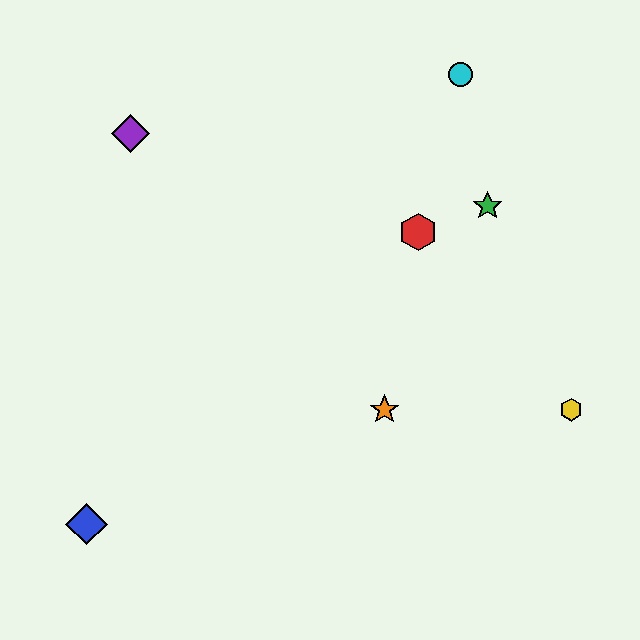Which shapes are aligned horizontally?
The yellow hexagon, the orange star are aligned horizontally.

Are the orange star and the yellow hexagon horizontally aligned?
Yes, both are at y≈410.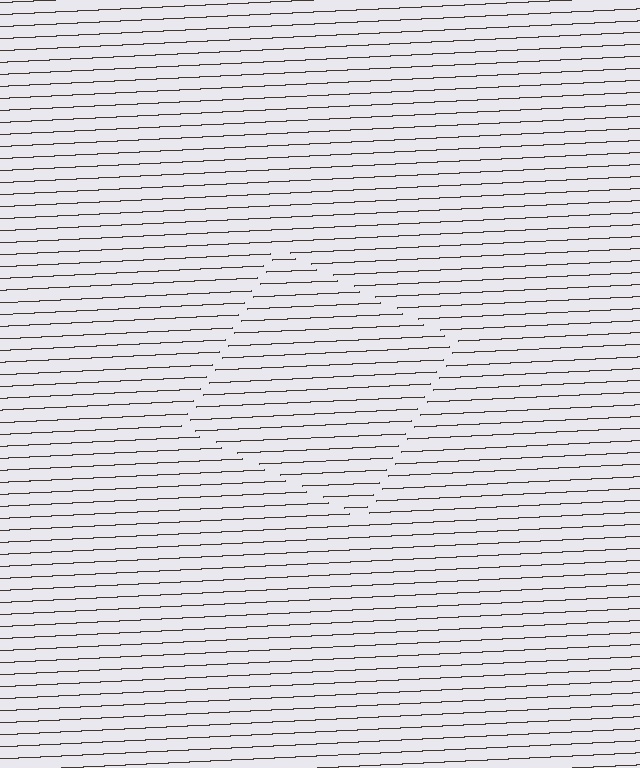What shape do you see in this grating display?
An illusory square. The interior of the shape contains the same grating, shifted by half a period — the contour is defined by the phase discontinuity where line-ends from the inner and outer gratings abut.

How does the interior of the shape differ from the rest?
The interior of the shape contains the same grating, shifted by half a period — the contour is defined by the phase discontinuity where line-ends from the inner and outer gratings abut.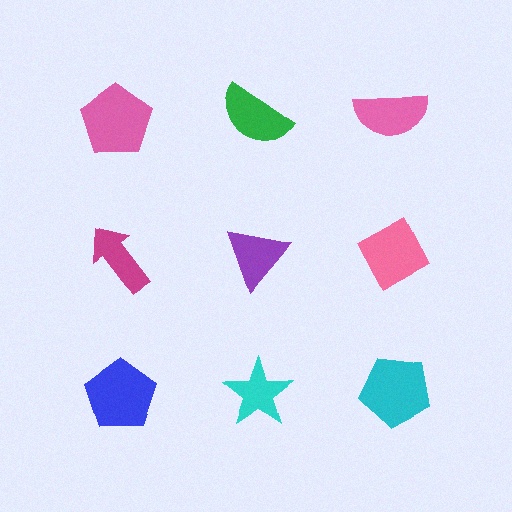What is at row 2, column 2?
A purple triangle.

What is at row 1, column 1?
A pink pentagon.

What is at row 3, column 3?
A cyan pentagon.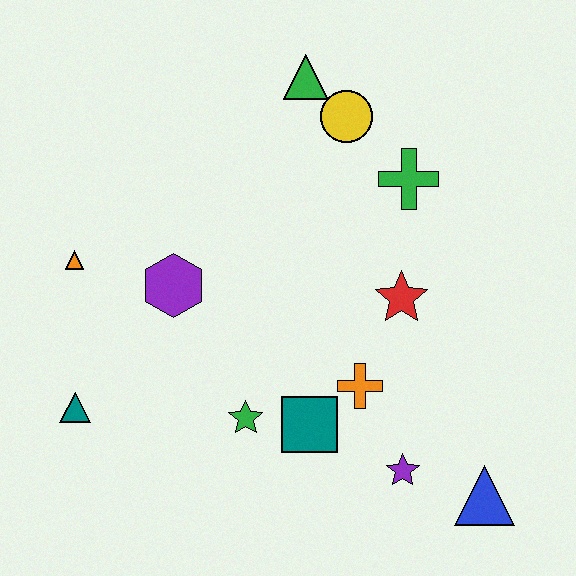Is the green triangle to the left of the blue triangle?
Yes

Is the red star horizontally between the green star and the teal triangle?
No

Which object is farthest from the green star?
The green triangle is farthest from the green star.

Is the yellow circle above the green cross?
Yes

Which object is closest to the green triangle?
The yellow circle is closest to the green triangle.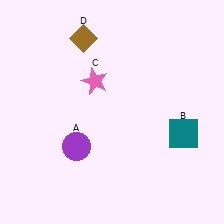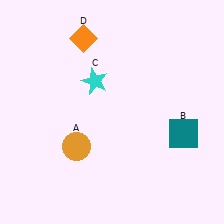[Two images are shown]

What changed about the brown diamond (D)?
In Image 1, D is brown. In Image 2, it changed to orange.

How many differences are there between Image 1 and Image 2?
There are 3 differences between the two images.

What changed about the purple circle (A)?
In Image 1, A is purple. In Image 2, it changed to orange.